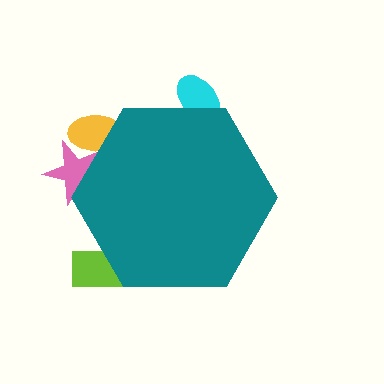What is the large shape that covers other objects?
A teal hexagon.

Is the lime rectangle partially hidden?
Yes, the lime rectangle is partially hidden behind the teal hexagon.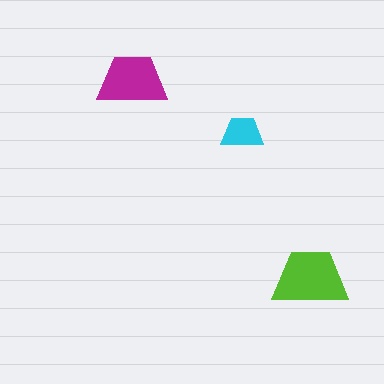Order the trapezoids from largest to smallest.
the lime one, the magenta one, the cyan one.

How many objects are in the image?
There are 3 objects in the image.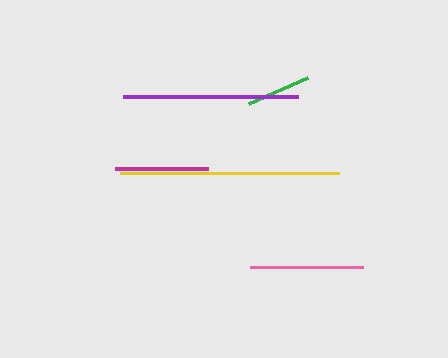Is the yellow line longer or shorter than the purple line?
The yellow line is longer than the purple line.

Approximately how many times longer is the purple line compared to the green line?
The purple line is approximately 2.7 times the length of the green line.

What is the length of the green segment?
The green segment is approximately 64 pixels long.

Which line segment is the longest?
The yellow line is the longest at approximately 219 pixels.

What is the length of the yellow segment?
The yellow segment is approximately 219 pixels long.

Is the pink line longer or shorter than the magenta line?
The pink line is longer than the magenta line.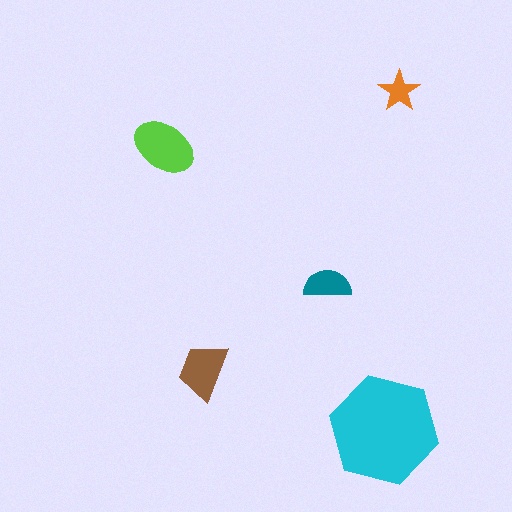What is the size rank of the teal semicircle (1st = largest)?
4th.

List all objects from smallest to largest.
The orange star, the teal semicircle, the brown trapezoid, the lime ellipse, the cyan hexagon.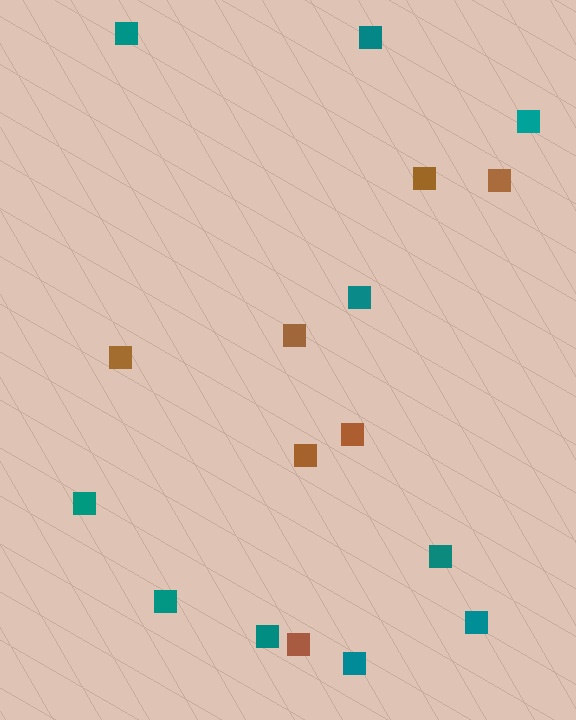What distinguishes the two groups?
There are 2 groups: one group of teal squares (10) and one group of brown squares (7).